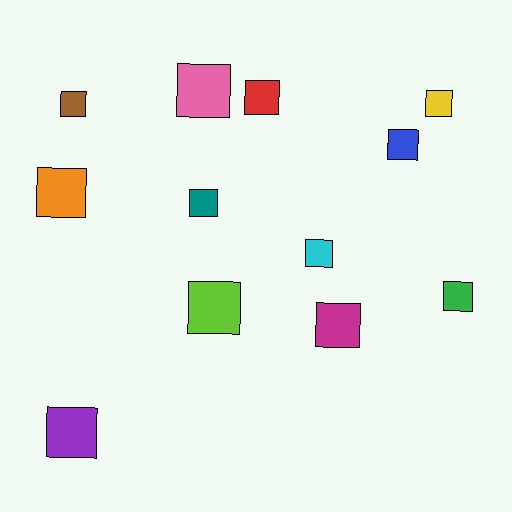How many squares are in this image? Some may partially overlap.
There are 12 squares.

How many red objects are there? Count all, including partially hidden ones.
There is 1 red object.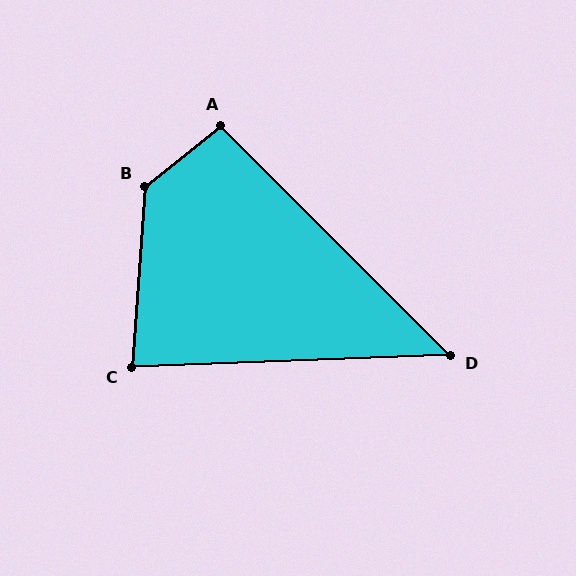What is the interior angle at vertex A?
Approximately 96 degrees (obtuse).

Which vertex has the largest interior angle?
B, at approximately 133 degrees.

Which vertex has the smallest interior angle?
D, at approximately 47 degrees.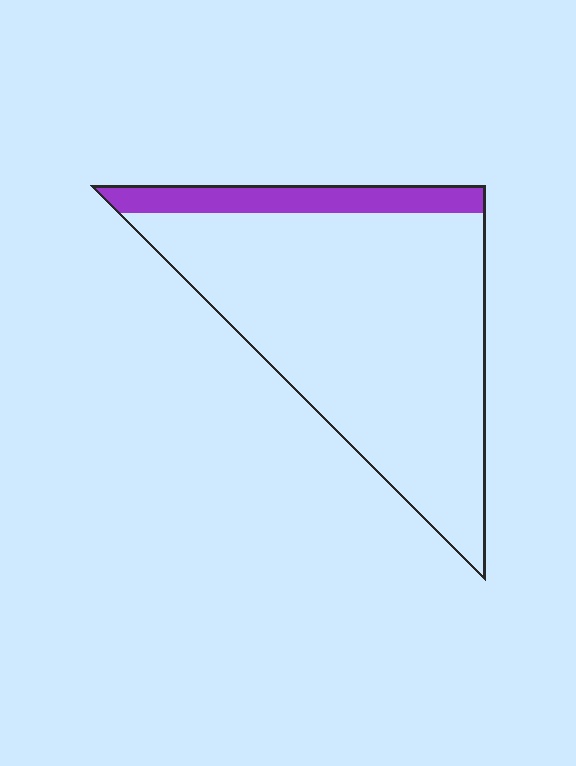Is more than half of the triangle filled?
No.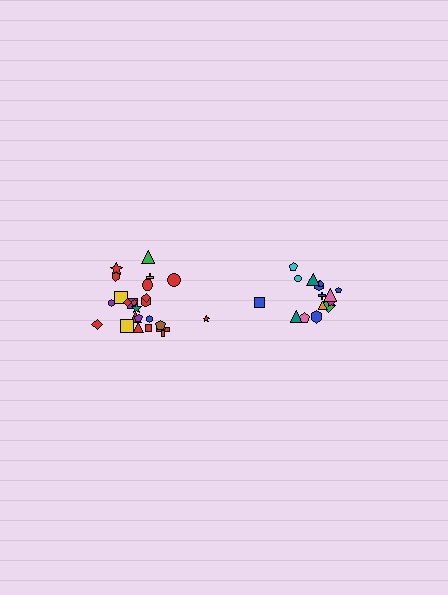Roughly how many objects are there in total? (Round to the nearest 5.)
Roughly 40 objects in total.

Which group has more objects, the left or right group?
The left group.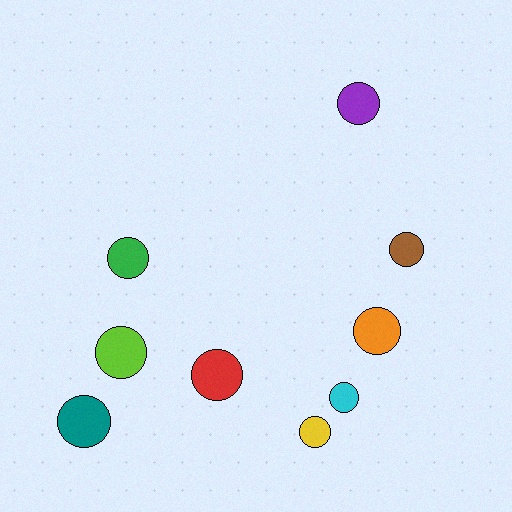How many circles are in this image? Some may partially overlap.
There are 9 circles.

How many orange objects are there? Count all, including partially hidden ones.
There is 1 orange object.